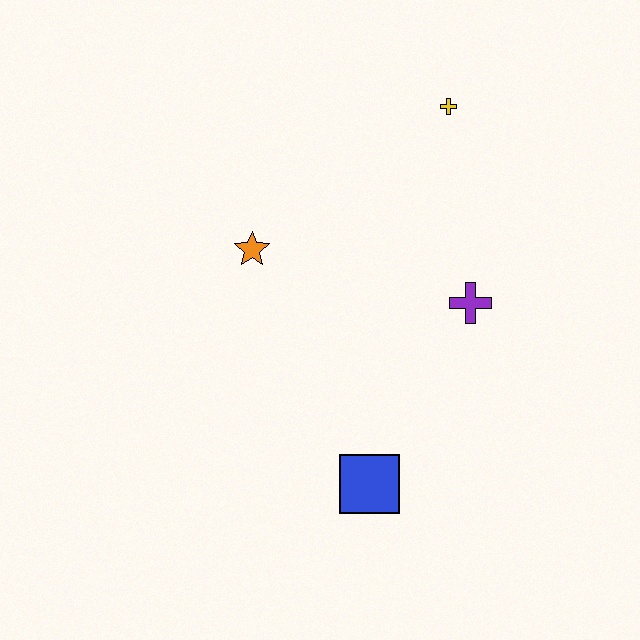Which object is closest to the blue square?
The purple cross is closest to the blue square.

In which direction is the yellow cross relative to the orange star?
The yellow cross is to the right of the orange star.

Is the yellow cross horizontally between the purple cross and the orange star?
Yes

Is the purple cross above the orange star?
No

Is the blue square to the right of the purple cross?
No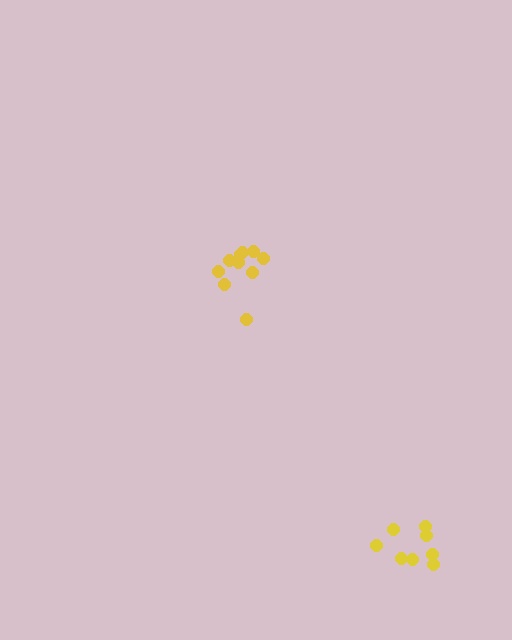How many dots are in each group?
Group 1: 8 dots, Group 2: 10 dots (18 total).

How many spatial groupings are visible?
There are 2 spatial groupings.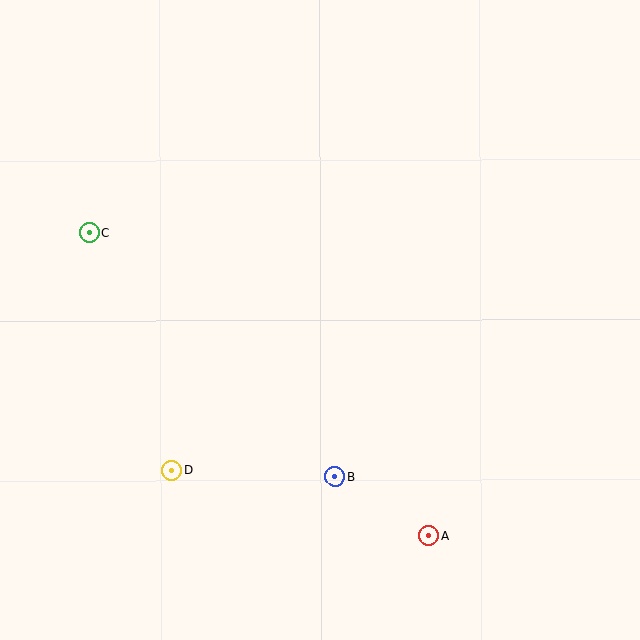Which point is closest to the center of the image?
Point B at (335, 477) is closest to the center.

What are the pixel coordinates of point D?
Point D is at (172, 471).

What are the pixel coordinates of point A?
Point A is at (428, 536).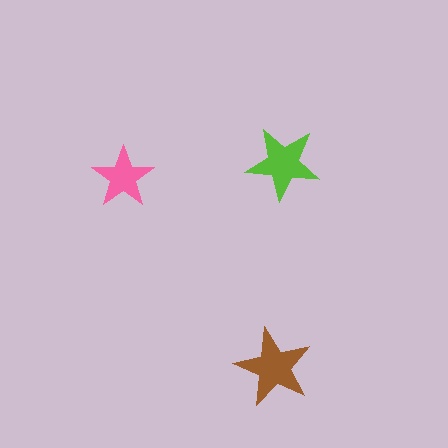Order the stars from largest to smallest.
the brown one, the lime one, the pink one.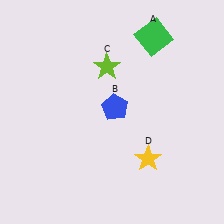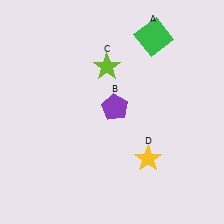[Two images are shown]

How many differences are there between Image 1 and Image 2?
There is 1 difference between the two images.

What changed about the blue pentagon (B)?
In Image 1, B is blue. In Image 2, it changed to purple.